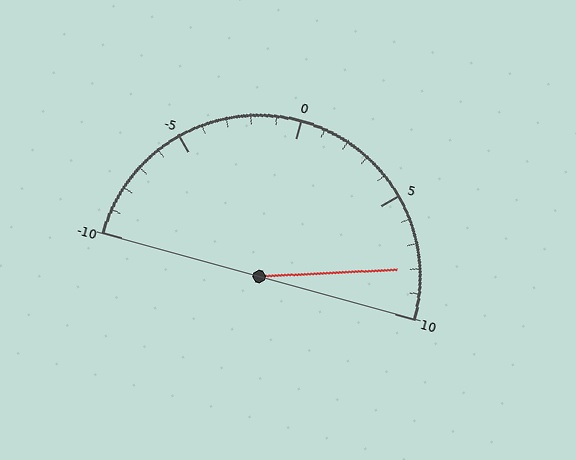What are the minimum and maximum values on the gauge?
The gauge ranges from -10 to 10.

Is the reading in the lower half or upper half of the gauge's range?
The reading is in the upper half of the range (-10 to 10).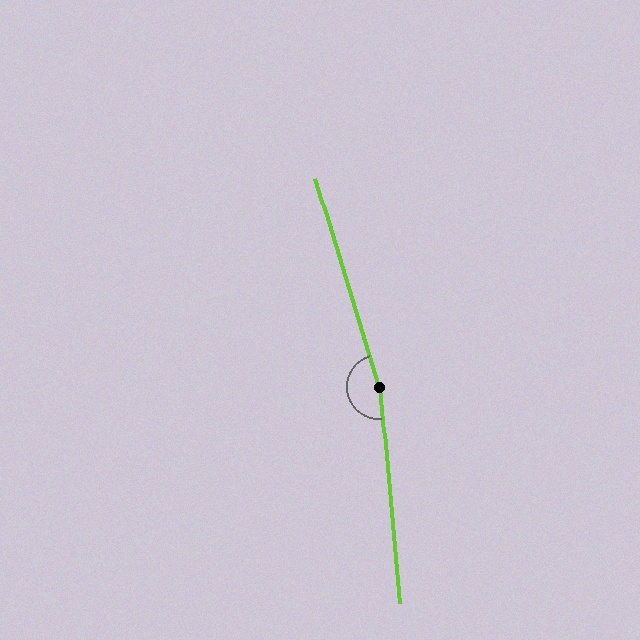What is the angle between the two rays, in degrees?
Approximately 168 degrees.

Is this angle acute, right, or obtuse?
It is obtuse.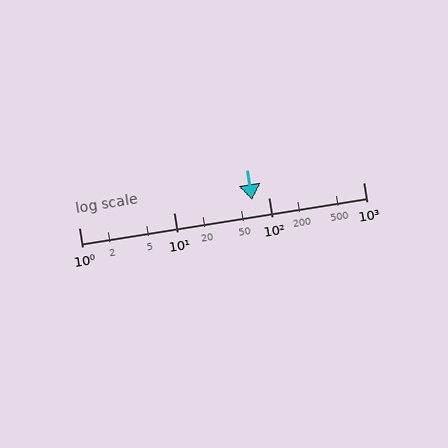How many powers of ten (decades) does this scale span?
The scale spans 3 decades, from 1 to 1000.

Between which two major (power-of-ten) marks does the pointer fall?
The pointer is between 10 and 100.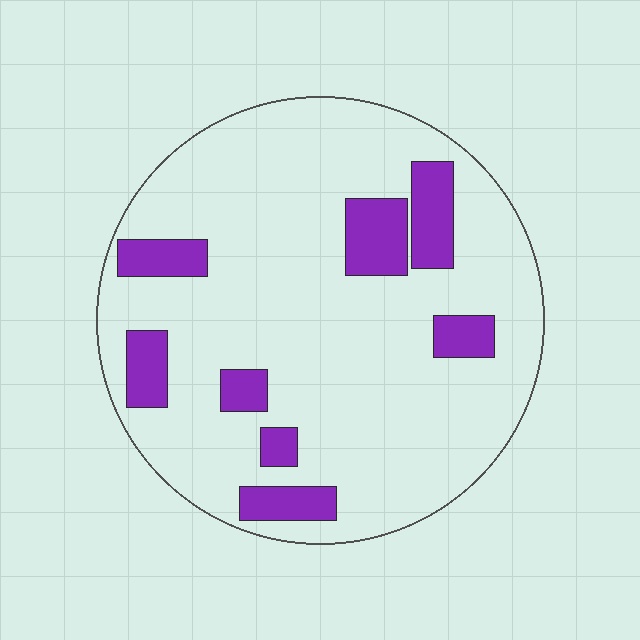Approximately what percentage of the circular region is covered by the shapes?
Approximately 15%.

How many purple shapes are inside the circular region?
8.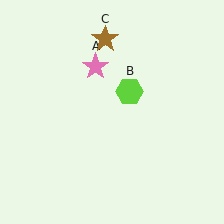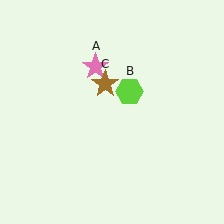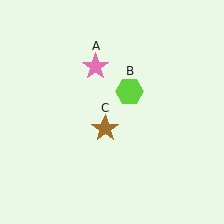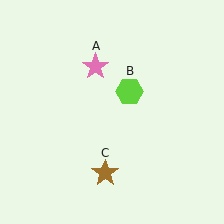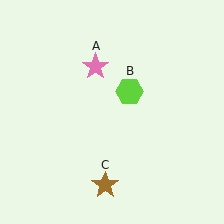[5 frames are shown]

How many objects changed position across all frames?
1 object changed position: brown star (object C).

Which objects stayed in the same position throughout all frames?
Pink star (object A) and lime hexagon (object B) remained stationary.